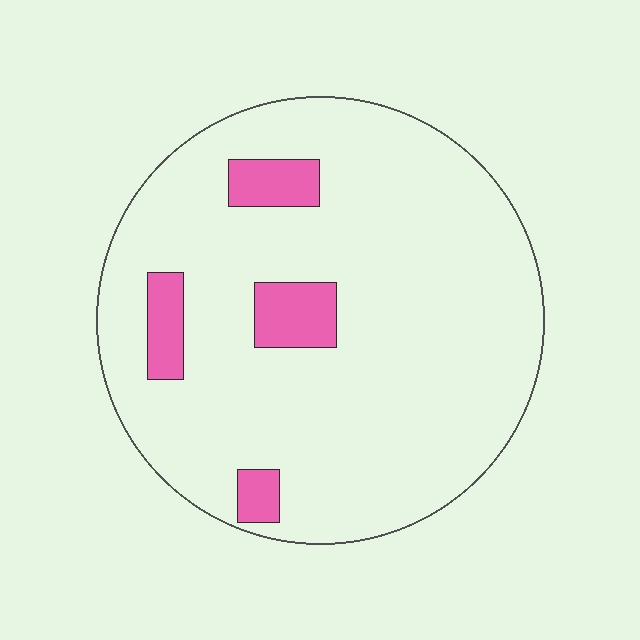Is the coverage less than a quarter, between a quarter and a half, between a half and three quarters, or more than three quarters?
Less than a quarter.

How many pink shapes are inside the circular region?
4.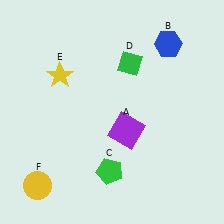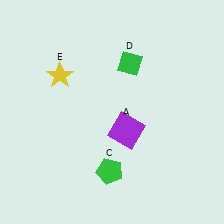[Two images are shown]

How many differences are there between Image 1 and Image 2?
There are 2 differences between the two images.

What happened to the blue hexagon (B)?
The blue hexagon (B) was removed in Image 2. It was in the top-right area of Image 1.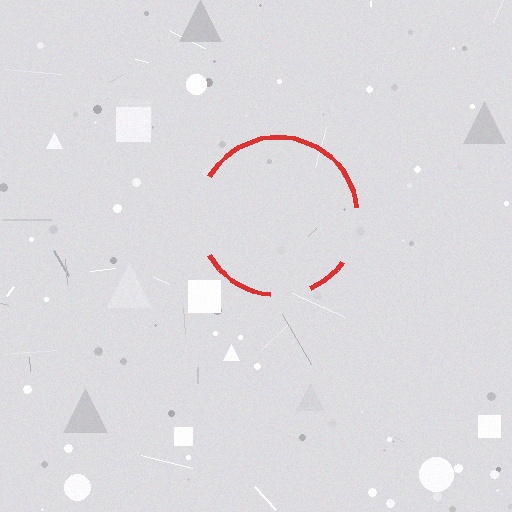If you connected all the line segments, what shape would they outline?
They would outline a circle.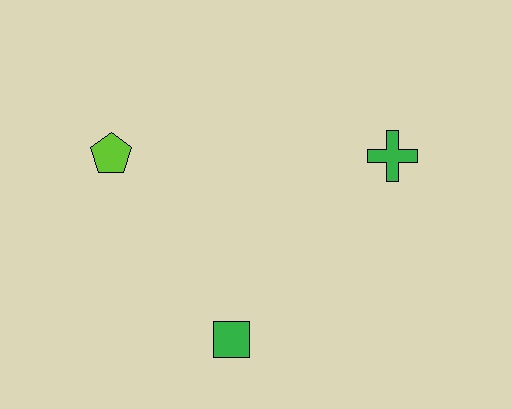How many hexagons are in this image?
There are no hexagons.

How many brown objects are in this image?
There are no brown objects.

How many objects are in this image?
There are 3 objects.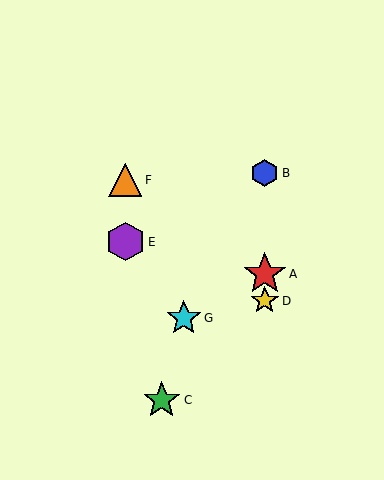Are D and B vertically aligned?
Yes, both are at x≈265.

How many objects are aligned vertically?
3 objects (A, B, D) are aligned vertically.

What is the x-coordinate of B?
Object B is at x≈265.